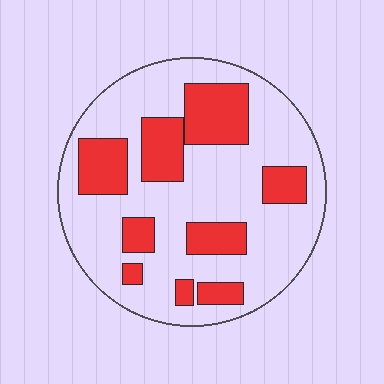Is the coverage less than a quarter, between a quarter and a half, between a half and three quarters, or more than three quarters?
Between a quarter and a half.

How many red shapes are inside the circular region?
9.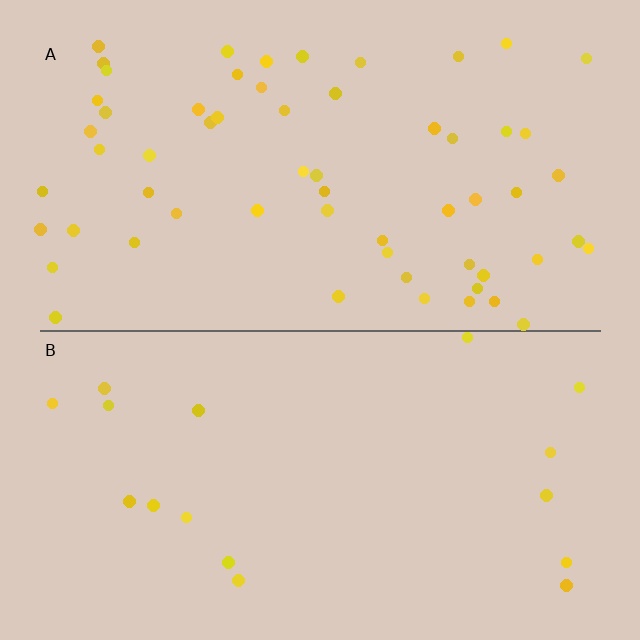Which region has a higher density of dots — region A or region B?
A (the top).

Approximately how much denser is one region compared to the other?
Approximately 3.5× — region A over region B.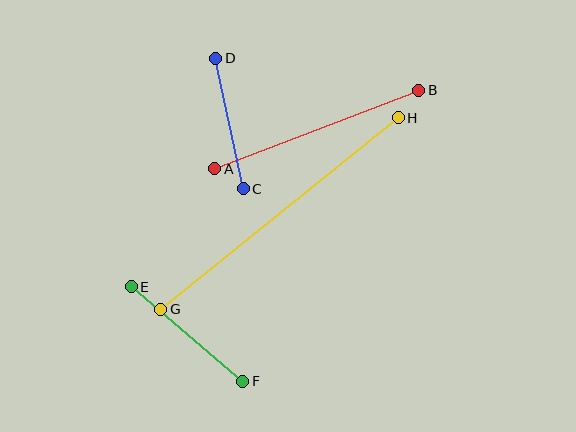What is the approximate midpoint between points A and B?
The midpoint is at approximately (317, 129) pixels.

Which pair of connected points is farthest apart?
Points G and H are farthest apart.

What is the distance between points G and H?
The distance is approximately 305 pixels.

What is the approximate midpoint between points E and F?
The midpoint is at approximately (187, 334) pixels.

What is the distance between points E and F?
The distance is approximately 147 pixels.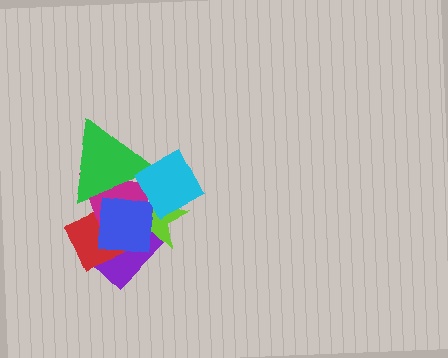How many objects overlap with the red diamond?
5 objects overlap with the red diamond.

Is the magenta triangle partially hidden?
Yes, it is partially covered by another shape.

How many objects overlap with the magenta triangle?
6 objects overlap with the magenta triangle.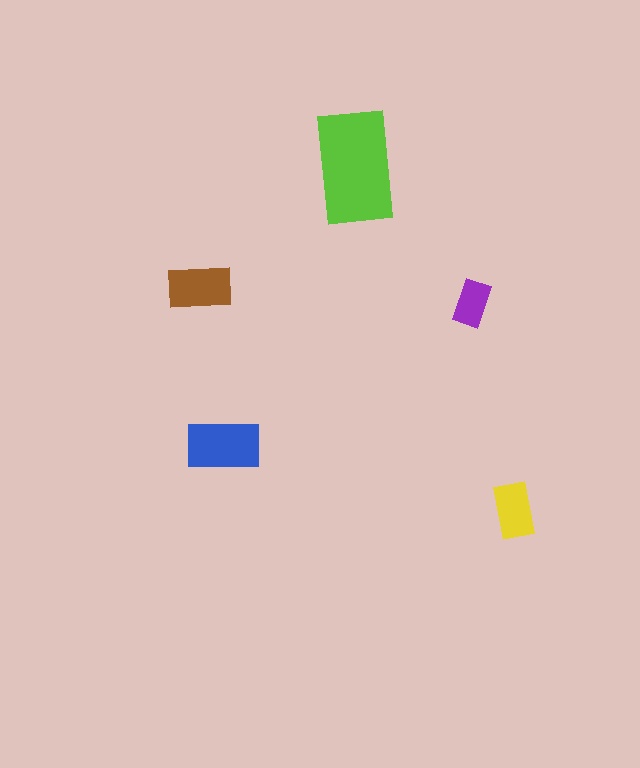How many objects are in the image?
There are 5 objects in the image.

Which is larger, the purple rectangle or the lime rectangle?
The lime one.